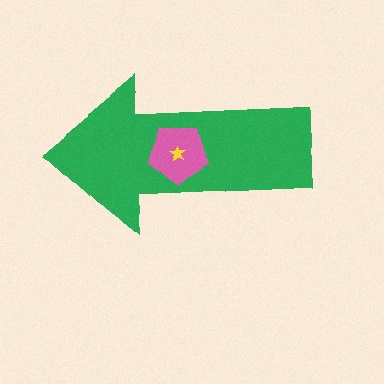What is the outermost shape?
The green arrow.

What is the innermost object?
The yellow star.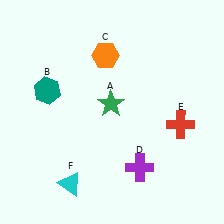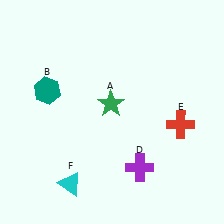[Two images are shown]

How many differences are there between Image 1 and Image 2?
There is 1 difference between the two images.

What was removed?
The orange hexagon (C) was removed in Image 2.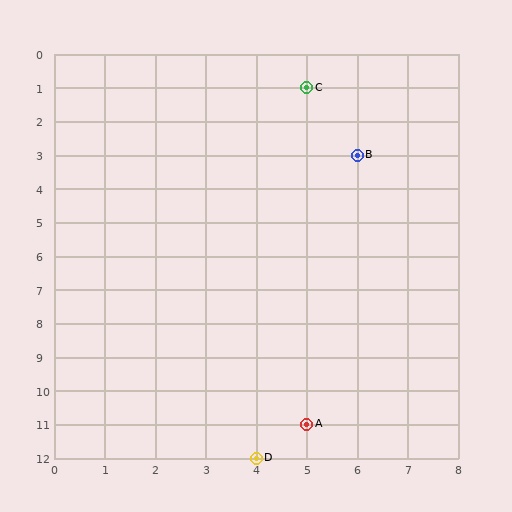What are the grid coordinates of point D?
Point D is at grid coordinates (4, 12).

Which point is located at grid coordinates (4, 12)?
Point D is at (4, 12).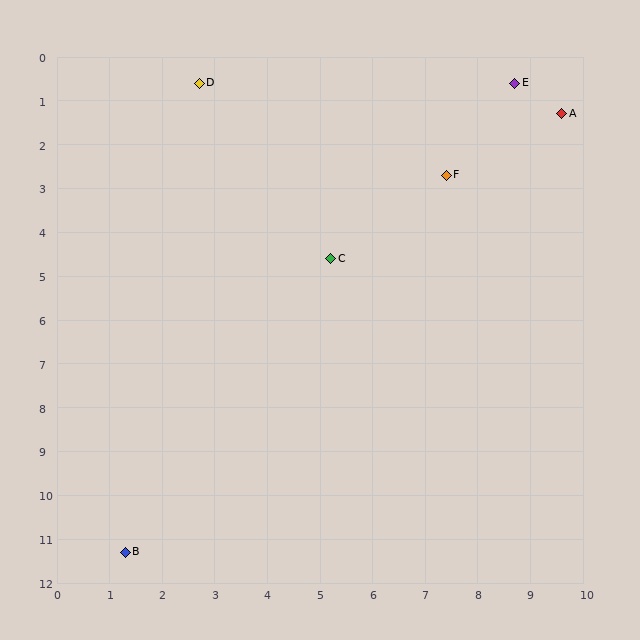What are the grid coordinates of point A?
Point A is at approximately (9.6, 1.3).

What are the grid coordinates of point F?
Point F is at approximately (7.4, 2.7).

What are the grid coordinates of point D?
Point D is at approximately (2.7, 0.6).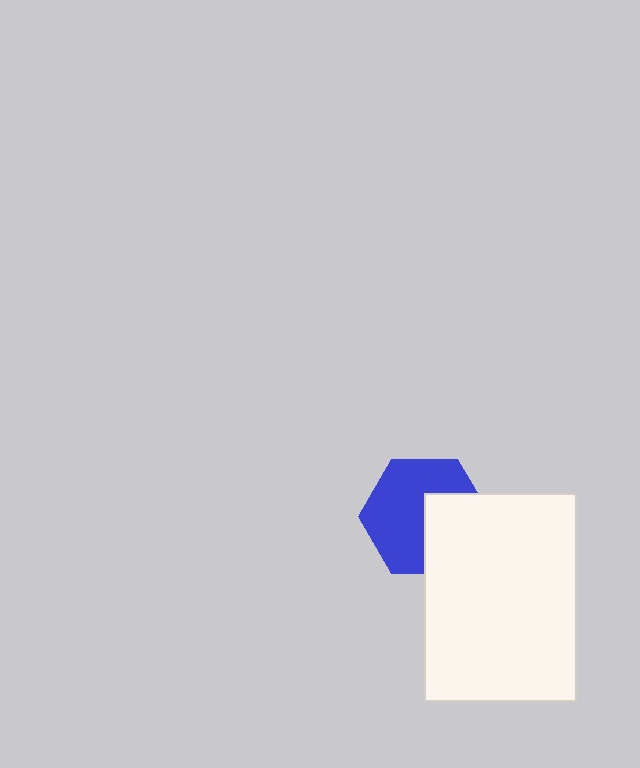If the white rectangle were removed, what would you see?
You would see the complete blue hexagon.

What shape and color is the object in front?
The object in front is a white rectangle.